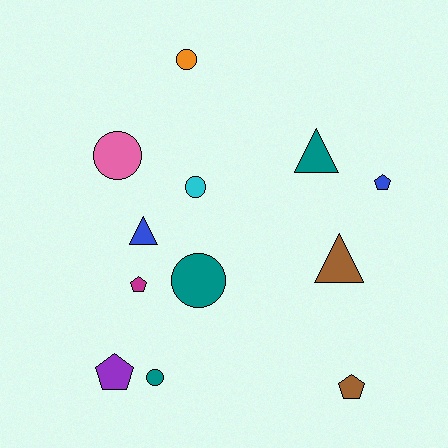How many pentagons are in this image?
There are 4 pentagons.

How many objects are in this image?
There are 12 objects.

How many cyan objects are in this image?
There is 1 cyan object.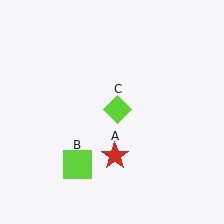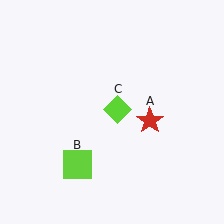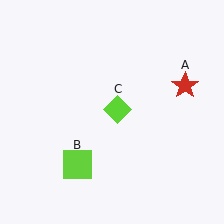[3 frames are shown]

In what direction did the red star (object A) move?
The red star (object A) moved up and to the right.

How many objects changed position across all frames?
1 object changed position: red star (object A).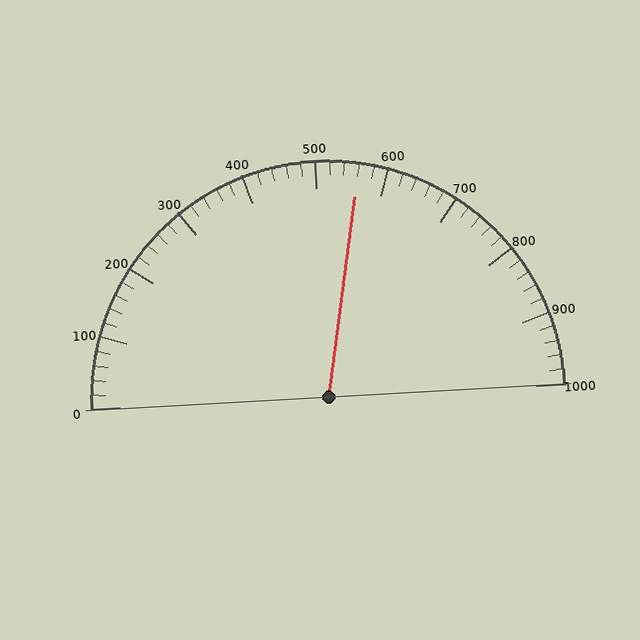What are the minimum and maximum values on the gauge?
The gauge ranges from 0 to 1000.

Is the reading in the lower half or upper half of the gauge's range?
The reading is in the upper half of the range (0 to 1000).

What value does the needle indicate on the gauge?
The needle indicates approximately 560.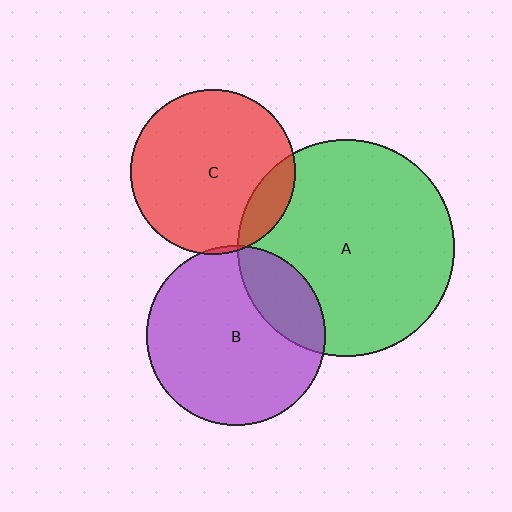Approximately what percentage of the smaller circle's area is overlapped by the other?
Approximately 15%.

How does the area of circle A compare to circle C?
Approximately 1.7 times.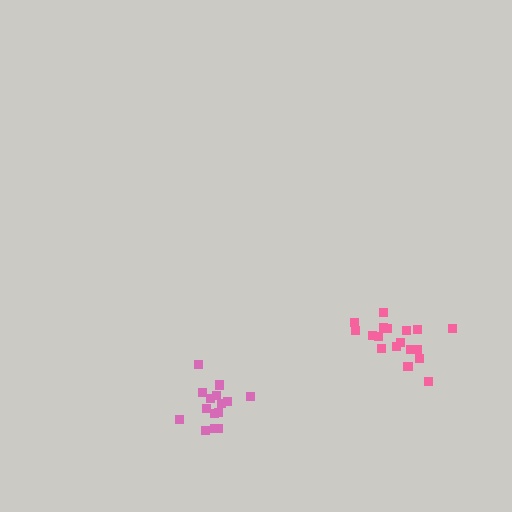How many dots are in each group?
Group 1: 15 dots, Group 2: 18 dots (33 total).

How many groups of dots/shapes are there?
There are 2 groups.